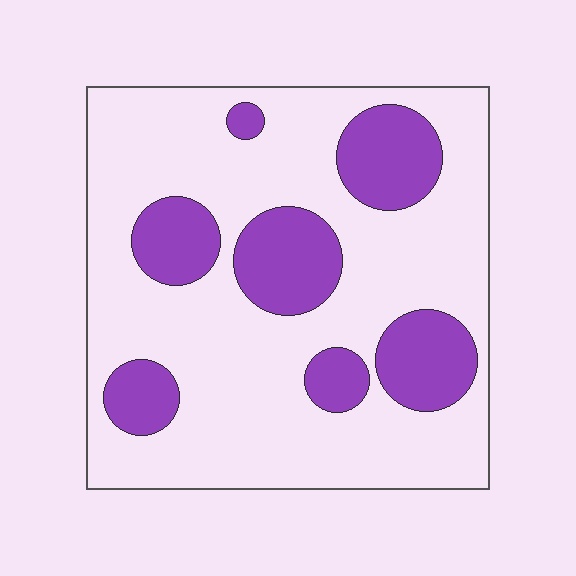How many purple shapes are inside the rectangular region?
7.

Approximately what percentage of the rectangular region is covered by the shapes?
Approximately 25%.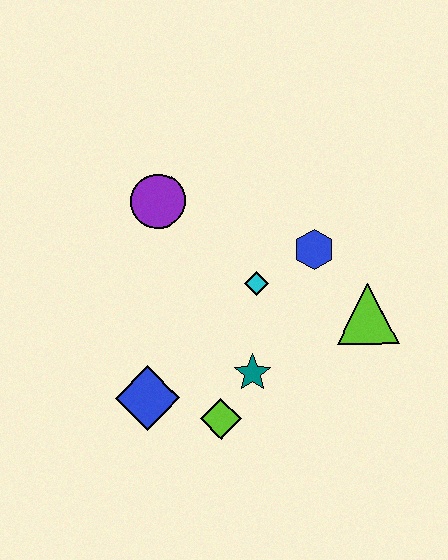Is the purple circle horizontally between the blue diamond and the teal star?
Yes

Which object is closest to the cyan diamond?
The blue hexagon is closest to the cyan diamond.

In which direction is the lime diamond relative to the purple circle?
The lime diamond is below the purple circle.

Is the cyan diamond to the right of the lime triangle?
No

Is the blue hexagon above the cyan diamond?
Yes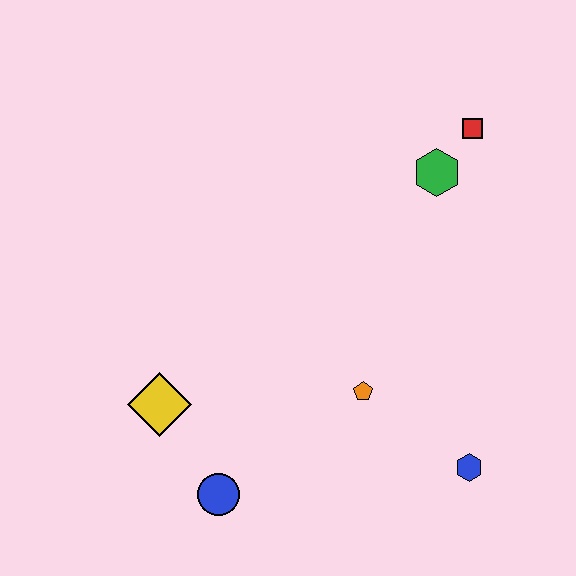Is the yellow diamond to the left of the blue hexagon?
Yes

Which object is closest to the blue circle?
The yellow diamond is closest to the blue circle.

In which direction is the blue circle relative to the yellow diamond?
The blue circle is below the yellow diamond.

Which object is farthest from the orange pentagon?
The red square is farthest from the orange pentagon.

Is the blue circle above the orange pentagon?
No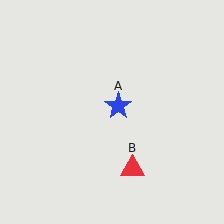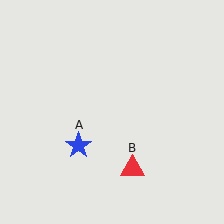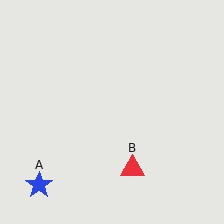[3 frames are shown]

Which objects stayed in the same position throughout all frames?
Red triangle (object B) remained stationary.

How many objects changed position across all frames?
1 object changed position: blue star (object A).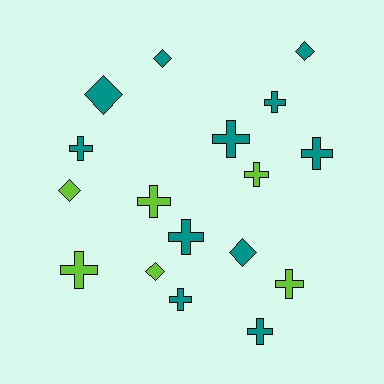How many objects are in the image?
There are 17 objects.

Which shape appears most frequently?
Cross, with 11 objects.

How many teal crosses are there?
There are 7 teal crosses.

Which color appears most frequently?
Teal, with 11 objects.